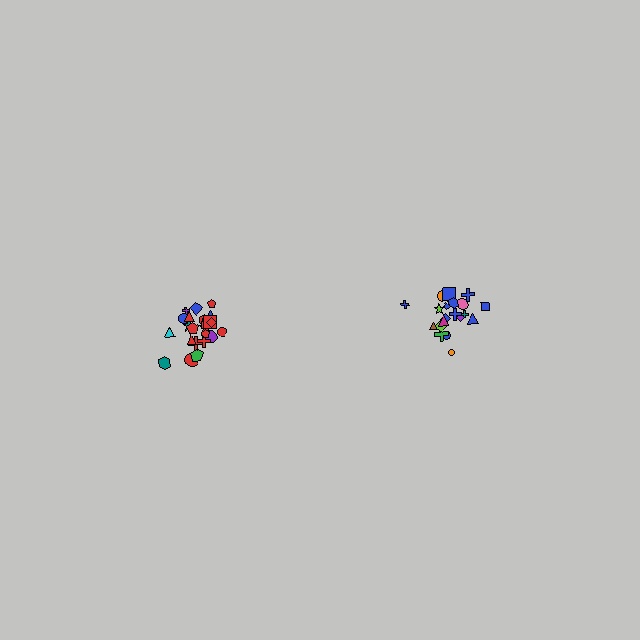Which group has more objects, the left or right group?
The left group.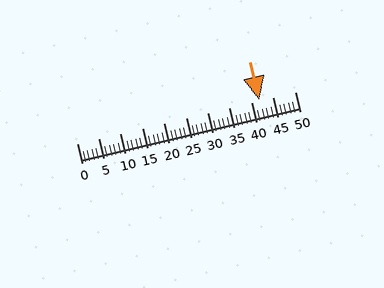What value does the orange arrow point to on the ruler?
The orange arrow points to approximately 42.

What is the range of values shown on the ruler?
The ruler shows values from 0 to 50.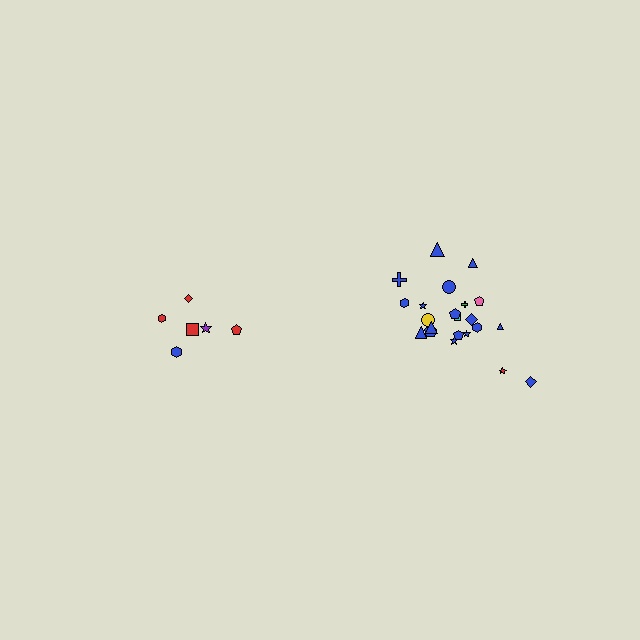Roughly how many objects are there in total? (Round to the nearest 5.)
Roughly 30 objects in total.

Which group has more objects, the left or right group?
The right group.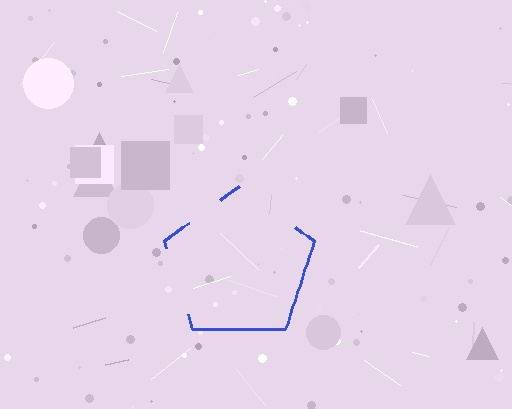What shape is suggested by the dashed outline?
The dashed outline suggests a pentagon.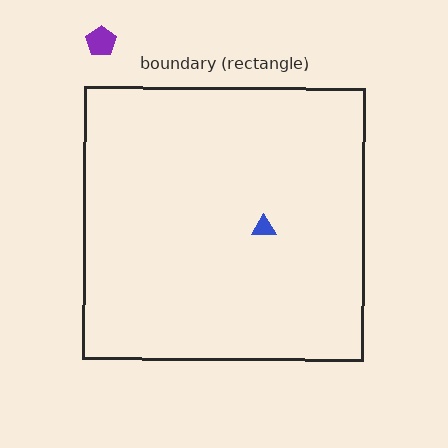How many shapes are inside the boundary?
1 inside, 1 outside.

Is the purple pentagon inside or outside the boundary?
Outside.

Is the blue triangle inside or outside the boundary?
Inside.